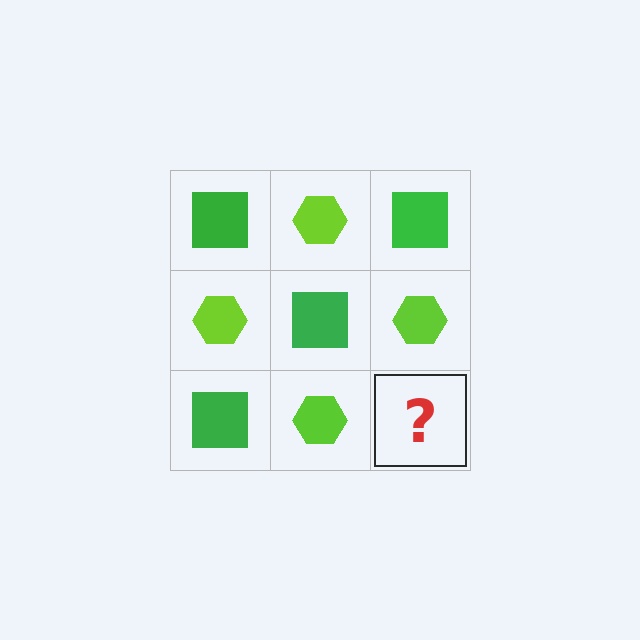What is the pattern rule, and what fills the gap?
The rule is that it alternates green square and lime hexagon in a checkerboard pattern. The gap should be filled with a green square.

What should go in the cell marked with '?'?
The missing cell should contain a green square.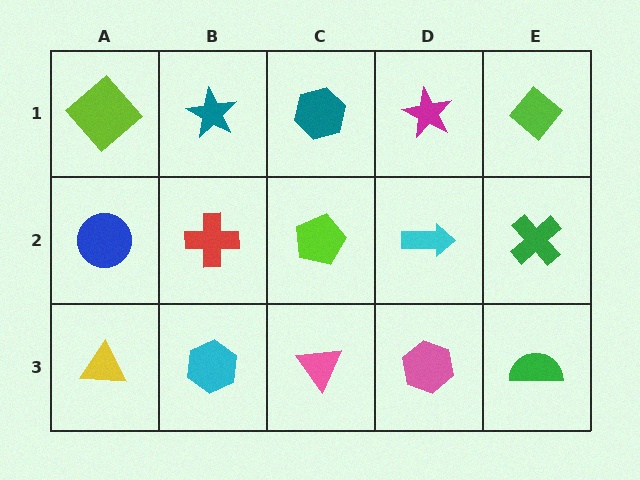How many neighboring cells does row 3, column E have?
2.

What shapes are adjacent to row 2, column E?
A lime diamond (row 1, column E), a green semicircle (row 3, column E), a cyan arrow (row 2, column D).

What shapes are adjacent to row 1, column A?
A blue circle (row 2, column A), a teal star (row 1, column B).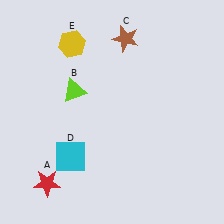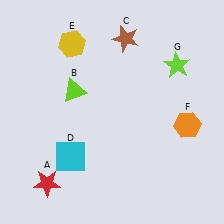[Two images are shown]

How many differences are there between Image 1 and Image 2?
There are 2 differences between the two images.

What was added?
An orange hexagon (F), a lime star (G) were added in Image 2.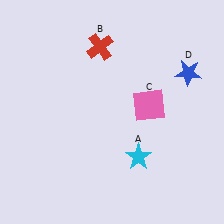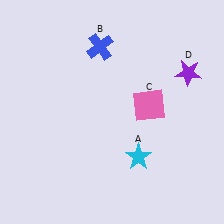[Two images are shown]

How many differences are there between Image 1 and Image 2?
There are 2 differences between the two images.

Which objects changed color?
B changed from red to blue. D changed from blue to purple.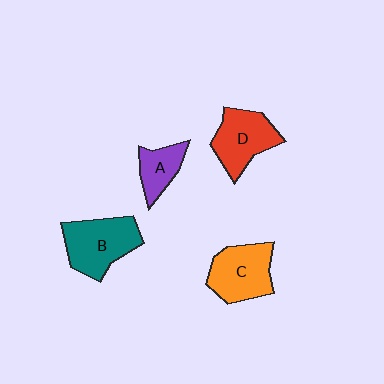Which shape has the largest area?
Shape B (teal).